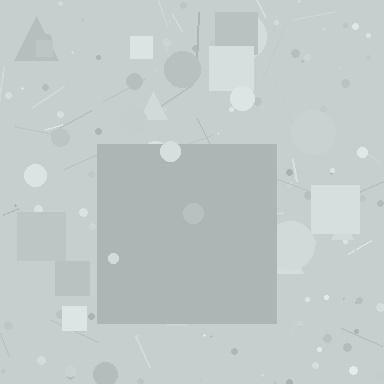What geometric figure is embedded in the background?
A square is embedded in the background.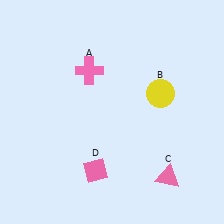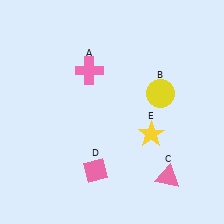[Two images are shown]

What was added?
A yellow star (E) was added in Image 2.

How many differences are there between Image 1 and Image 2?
There is 1 difference between the two images.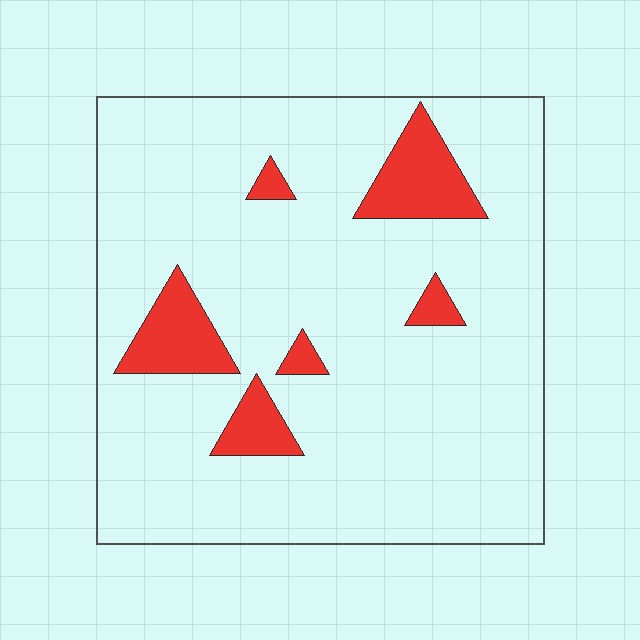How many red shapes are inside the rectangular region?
6.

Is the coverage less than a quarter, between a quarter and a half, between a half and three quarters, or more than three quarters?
Less than a quarter.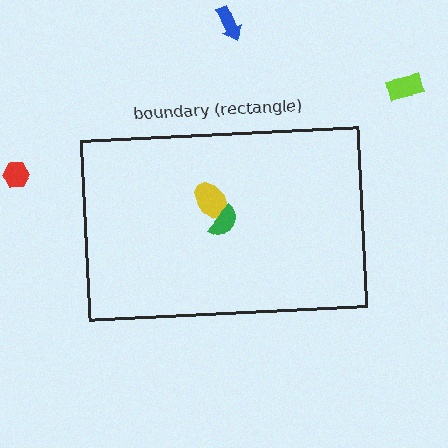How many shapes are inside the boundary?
2 inside, 3 outside.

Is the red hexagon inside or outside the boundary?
Outside.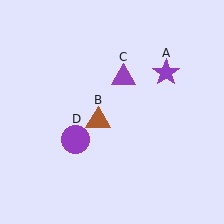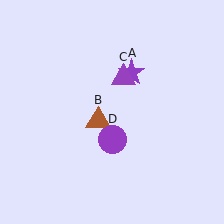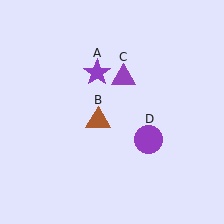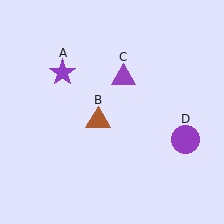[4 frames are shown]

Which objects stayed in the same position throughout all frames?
Brown triangle (object B) and purple triangle (object C) remained stationary.